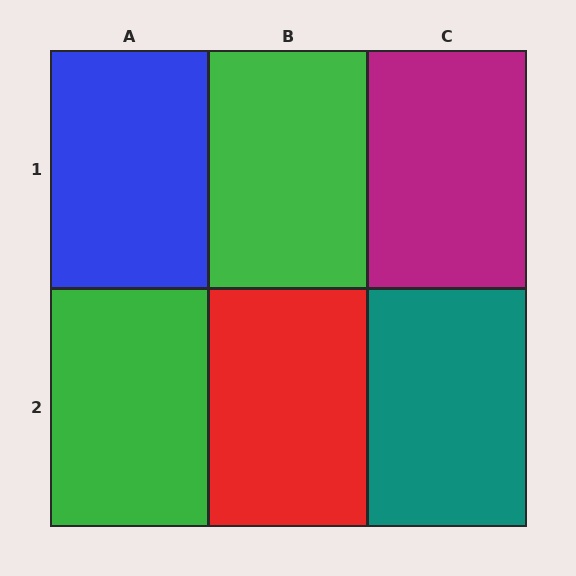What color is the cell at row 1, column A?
Blue.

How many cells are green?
2 cells are green.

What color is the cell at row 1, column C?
Magenta.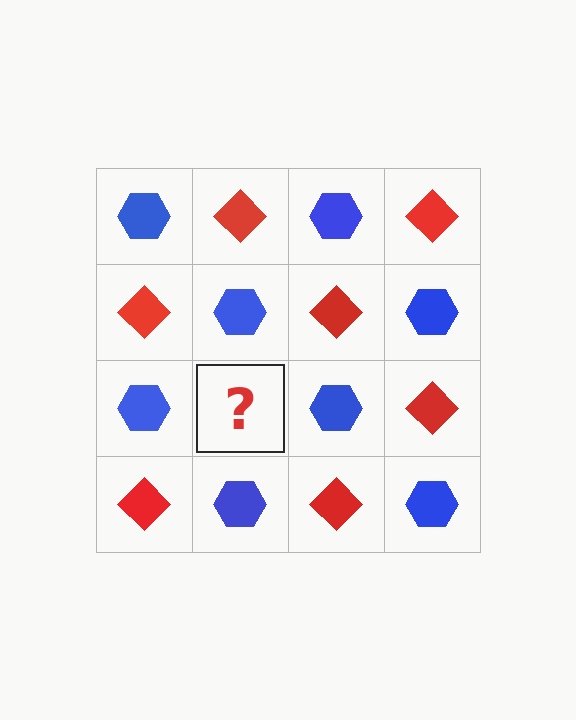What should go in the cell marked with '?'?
The missing cell should contain a red diamond.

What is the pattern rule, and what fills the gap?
The rule is that it alternates blue hexagon and red diamond in a checkerboard pattern. The gap should be filled with a red diamond.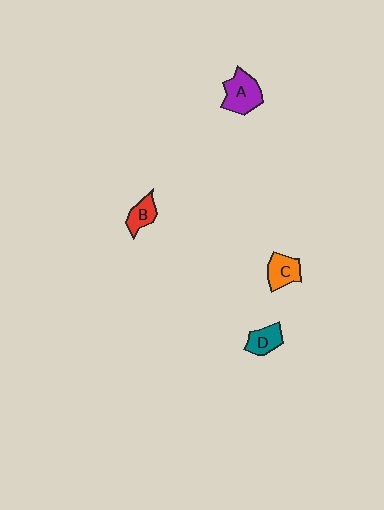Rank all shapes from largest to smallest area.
From largest to smallest: A (purple), C (orange), D (teal), B (red).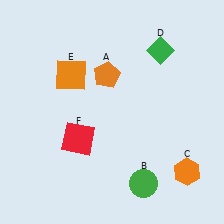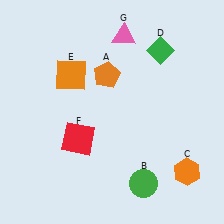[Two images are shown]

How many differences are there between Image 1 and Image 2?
There is 1 difference between the two images.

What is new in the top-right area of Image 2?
A pink triangle (G) was added in the top-right area of Image 2.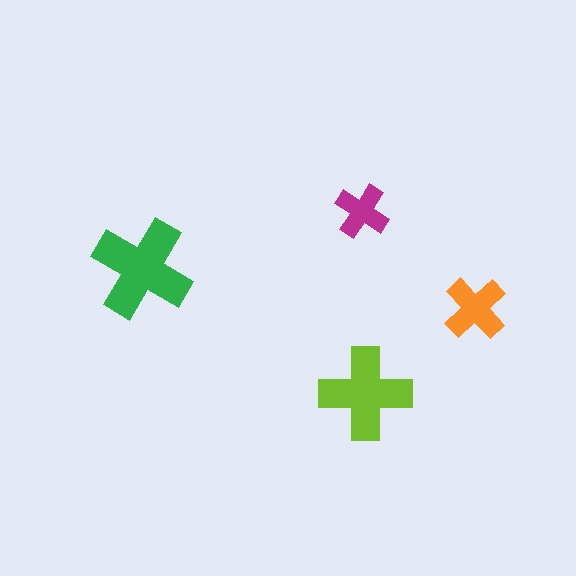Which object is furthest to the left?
The green cross is leftmost.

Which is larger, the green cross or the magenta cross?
The green one.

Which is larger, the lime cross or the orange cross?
The lime one.